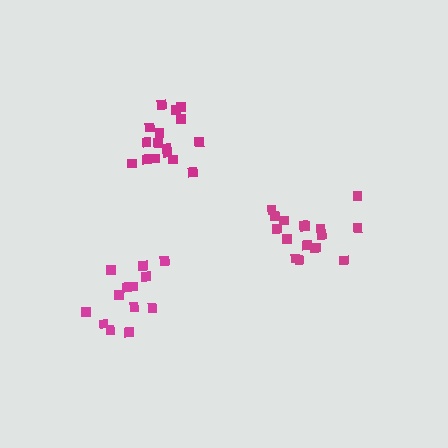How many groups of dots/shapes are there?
There are 3 groups.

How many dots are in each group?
Group 1: 13 dots, Group 2: 16 dots, Group 3: 17 dots (46 total).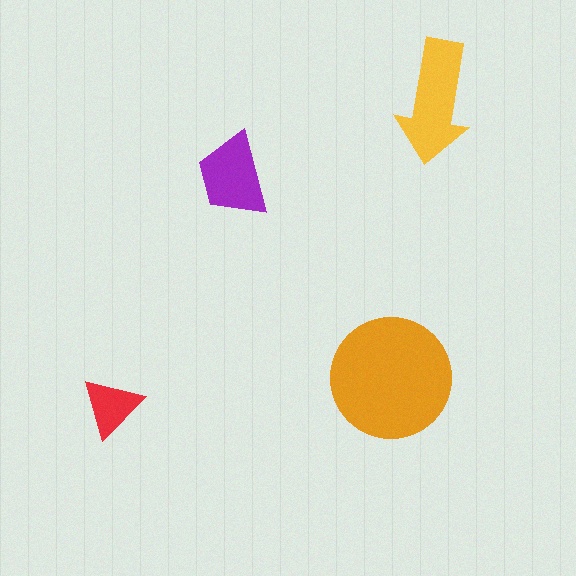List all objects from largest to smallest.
The orange circle, the yellow arrow, the purple trapezoid, the red triangle.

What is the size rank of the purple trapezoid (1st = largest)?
3rd.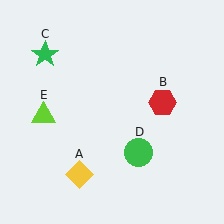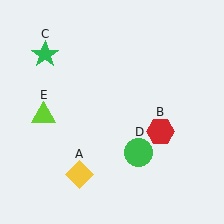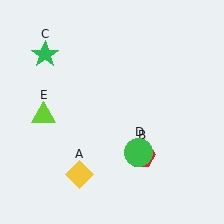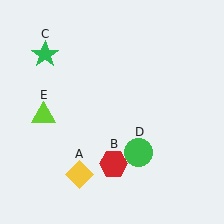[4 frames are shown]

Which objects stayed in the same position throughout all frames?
Yellow diamond (object A) and green star (object C) and green circle (object D) and lime triangle (object E) remained stationary.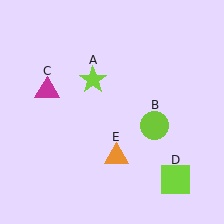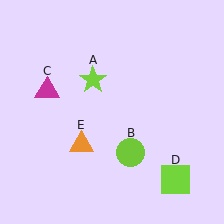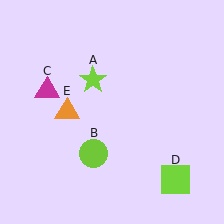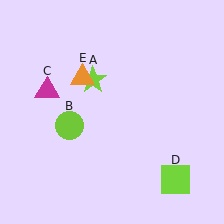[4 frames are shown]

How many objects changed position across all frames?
2 objects changed position: lime circle (object B), orange triangle (object E).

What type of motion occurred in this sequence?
The lime circle (object B), orange triangle (object E) rotated clockwise around the center of the scene.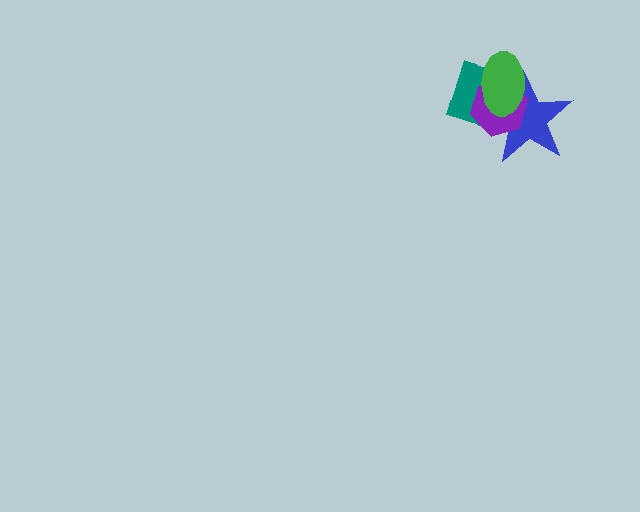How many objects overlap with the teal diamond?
3 objects overlap with the teal diamond.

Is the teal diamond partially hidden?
Yes, it is partially covered by another shape.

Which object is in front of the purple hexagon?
The green ellipse is in front of the purple hexagon.